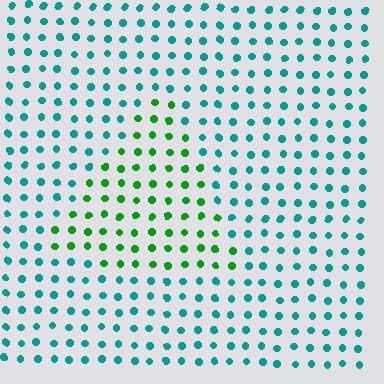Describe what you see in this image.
The image is filled with small teal elements in a uniform arrangement. A triangle-shaped region is visible where the elements are tinted to a slightly different hue, forming a subtle color boundary.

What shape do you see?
I see a triangle.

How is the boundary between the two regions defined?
The boundary is defined purely by a slight shift in hue (about 52 degrees). Spacing, size, and orientation are identical on both sides.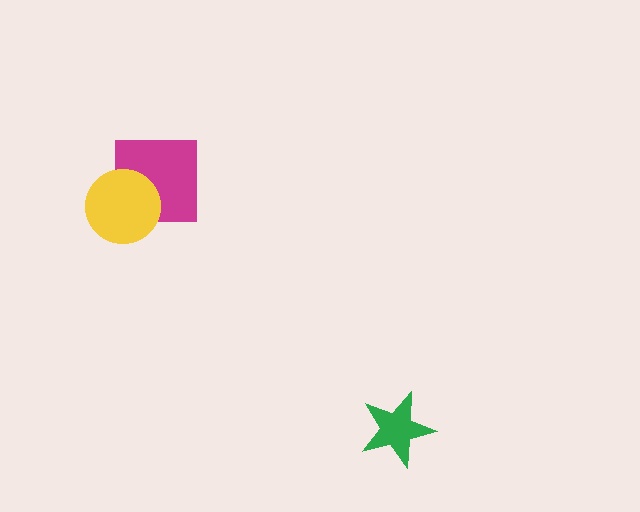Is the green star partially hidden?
No, no other shape covers it.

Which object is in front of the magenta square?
The yellow circle is in front of the magenta square.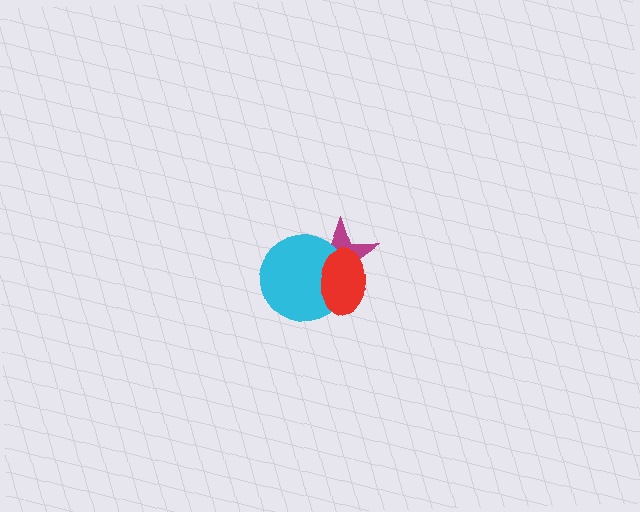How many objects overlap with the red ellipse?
2 objects overlap with the red ellipse.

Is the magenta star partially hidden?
Yes, it is partially covered by another shape.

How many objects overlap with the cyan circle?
2 objects overlap with the cyan circle.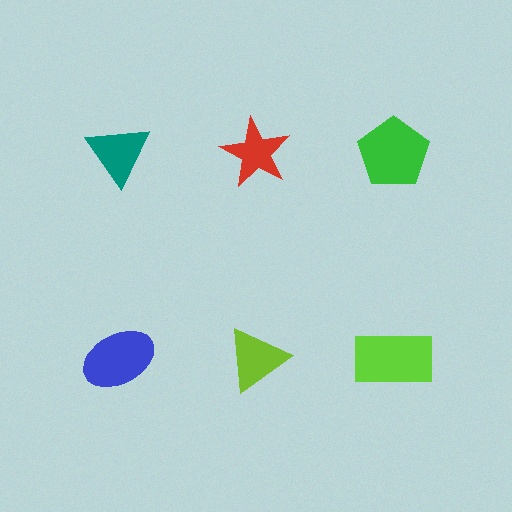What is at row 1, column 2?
A red star.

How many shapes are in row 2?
3 shapes.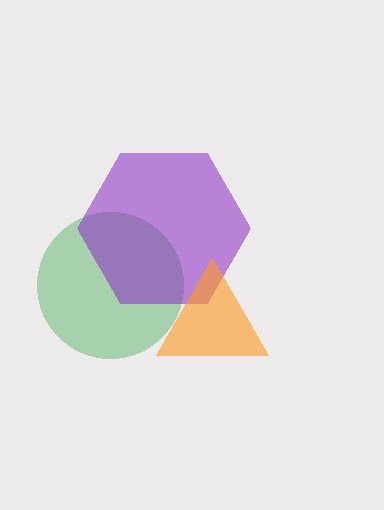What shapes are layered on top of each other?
The layered shapes are: a green circle, a purple hexagon, an orange triangle.